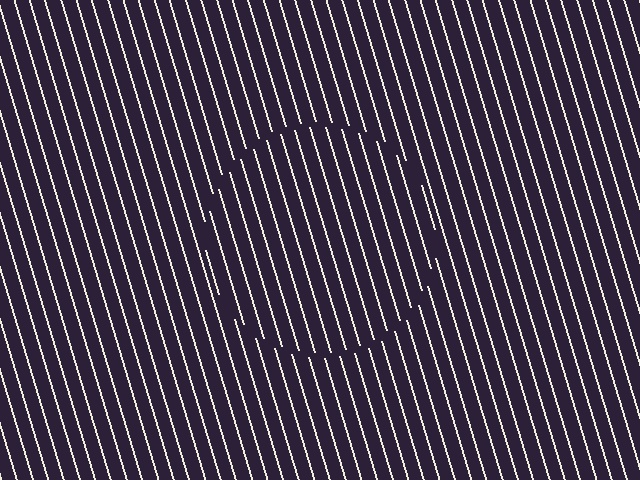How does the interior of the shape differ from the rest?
The interior of the shape contains the same grating, shifted by half a period — the contour is defined by the phase discontinuity where line-ends from the inner and outer gratings abut.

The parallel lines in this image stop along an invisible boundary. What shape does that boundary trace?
An illusory circle. The interior of the shape contains the same grating, shifted by half a period — the contour is defined by the phase discontinuity where line-ends from the inner and outer gratings abut.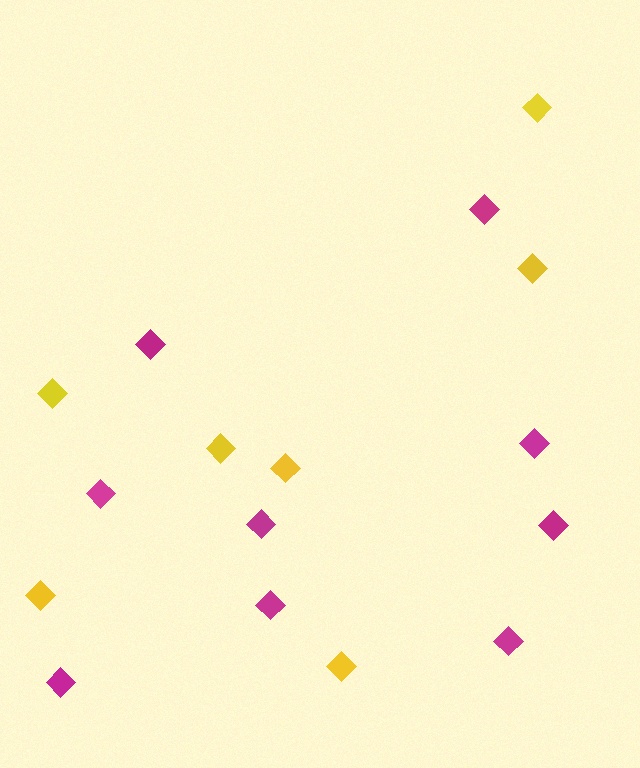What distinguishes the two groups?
There are 2 groups: one group of yellow diamonds (7) and one group of magenta diamonds (9).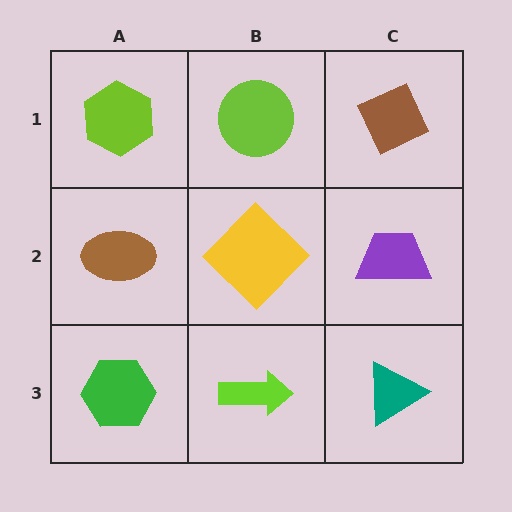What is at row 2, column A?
A brown ellipse.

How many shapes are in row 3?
3 shapes.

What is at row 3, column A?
A green hexagon.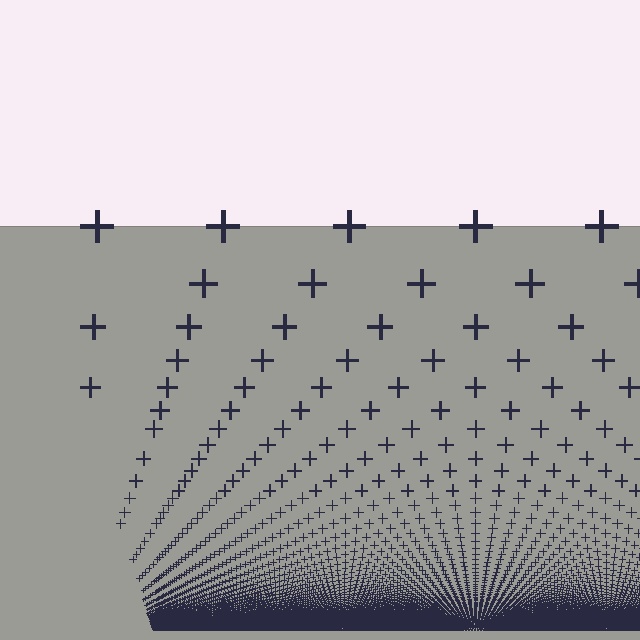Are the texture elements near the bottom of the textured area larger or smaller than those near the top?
Smaller. The gradient is inverted — elements near the bottom are smaller and denser.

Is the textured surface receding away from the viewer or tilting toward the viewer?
The surface appears to tilt toward the viewer. Texture elements get larger and sparser toward the top.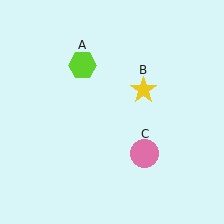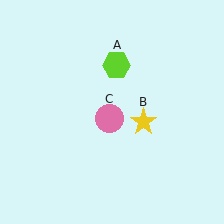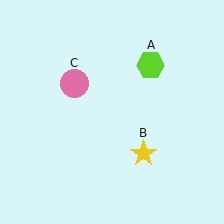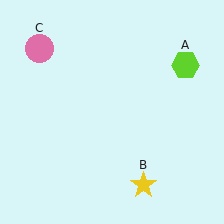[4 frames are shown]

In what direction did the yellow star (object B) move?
The yellow star (object B) moved down.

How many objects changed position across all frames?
3 objects changed position: lime hexagon (object A), yellow star (object B), pink circle (object C).